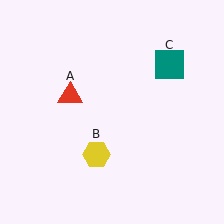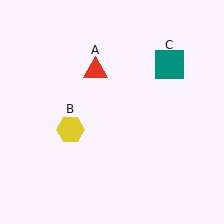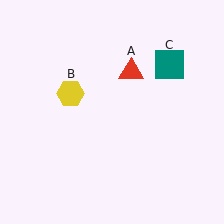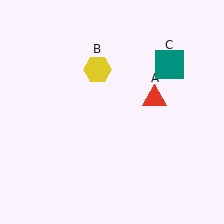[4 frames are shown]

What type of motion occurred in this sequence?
The red triangle (object A), yellow hexagon (object B) rotated clockwise around the center of the scene.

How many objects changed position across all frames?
2 objects changed position: red triangle (object A), yellow hexagon (object B).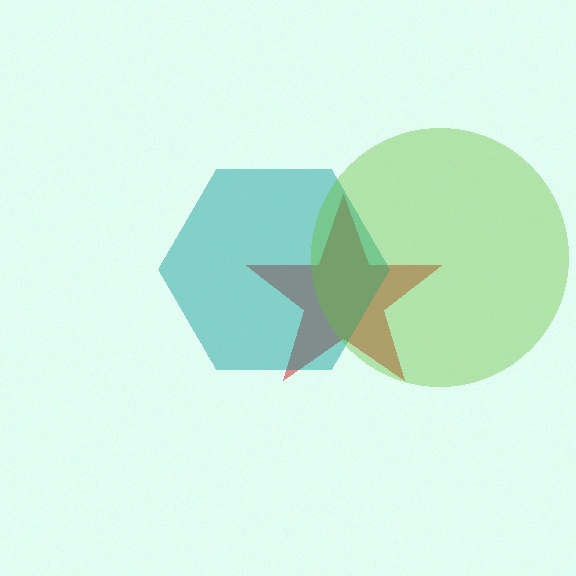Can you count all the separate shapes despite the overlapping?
Yes, there are 3 separate shapes.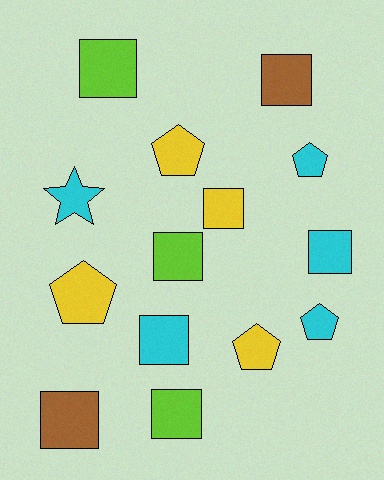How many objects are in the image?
There are 14 objects.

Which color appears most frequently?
Cyan, with 5 objects.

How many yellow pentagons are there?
There are 3 yellow pentagons.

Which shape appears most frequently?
Square, with 8 objects.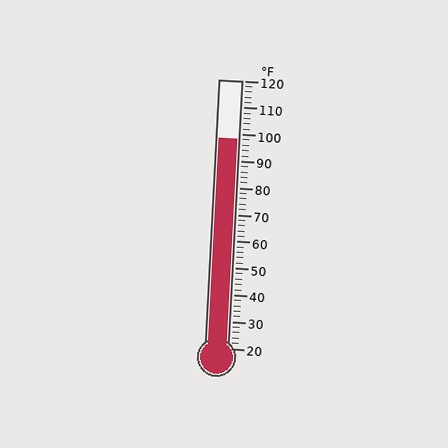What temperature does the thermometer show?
The thermometer shows approximately 98°F.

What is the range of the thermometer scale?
The thermometer scale ranges from 20°F to 120°F.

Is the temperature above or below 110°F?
The temperature is below 110°F.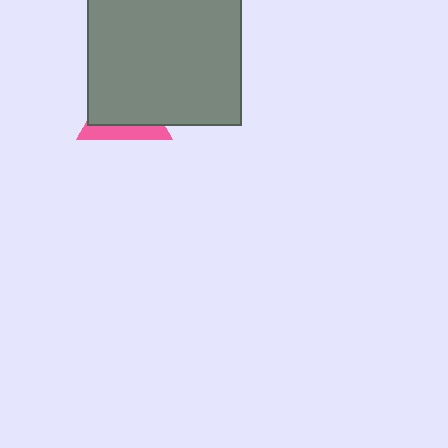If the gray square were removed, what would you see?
You would see the complete pink triangle.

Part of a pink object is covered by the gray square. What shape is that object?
It is a triangle.